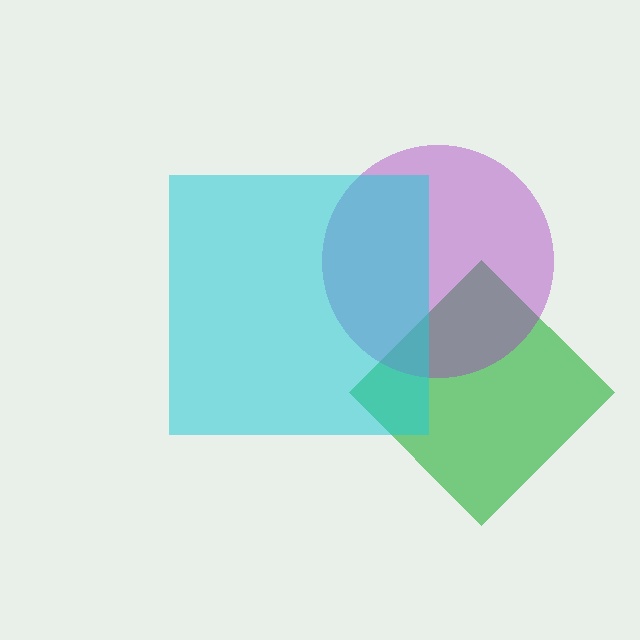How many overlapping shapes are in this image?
There are 3 overlapping shapes in the image.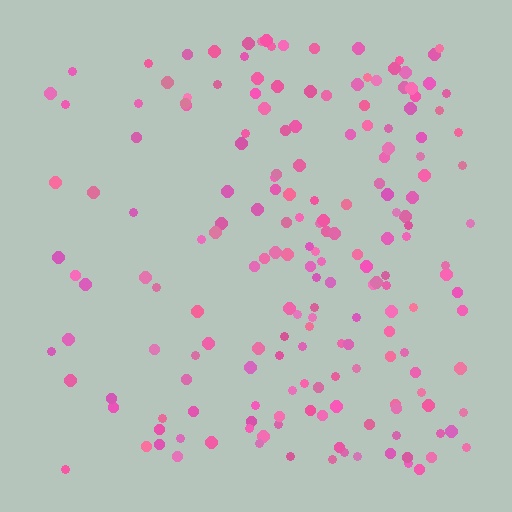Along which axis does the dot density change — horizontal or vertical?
Horizontal.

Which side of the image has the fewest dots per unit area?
The left.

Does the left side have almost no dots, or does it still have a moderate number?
Still a moderate number, just noticeably fewer than the right.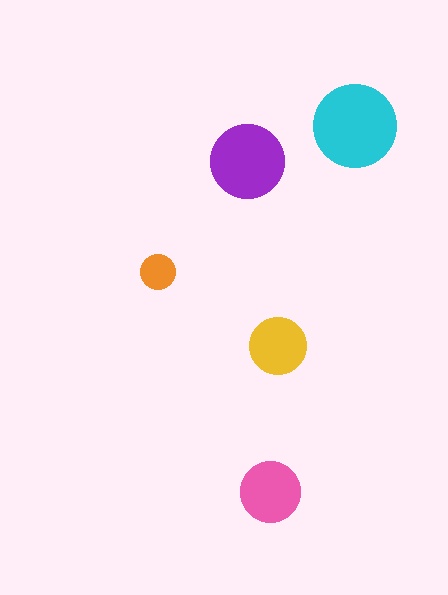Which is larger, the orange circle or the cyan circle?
The cyan one.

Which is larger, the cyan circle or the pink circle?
The cyan one.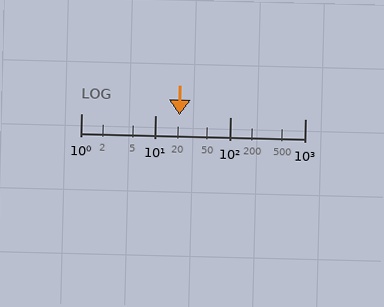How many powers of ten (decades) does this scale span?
The scale spans 3 decades, from 1 to 1000.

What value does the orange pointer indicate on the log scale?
The pointer indicates approximately 21.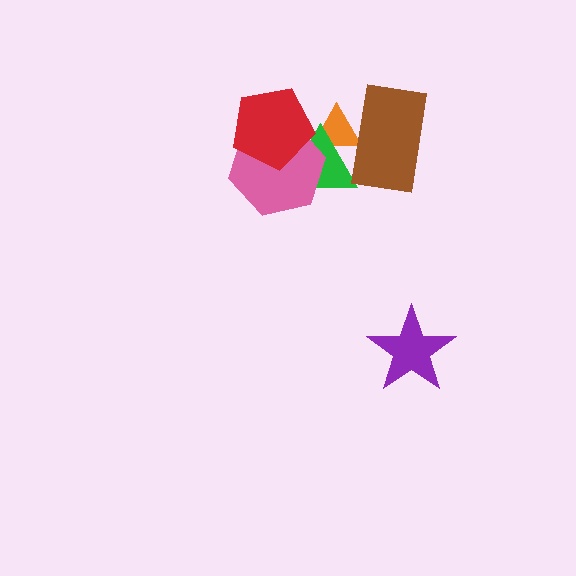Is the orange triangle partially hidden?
Yes, it is partially covered by another shape.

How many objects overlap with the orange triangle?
4 objects overlap with the orange triangle.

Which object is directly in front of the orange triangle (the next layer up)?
The green triangle is directly in front of the orange triangle.